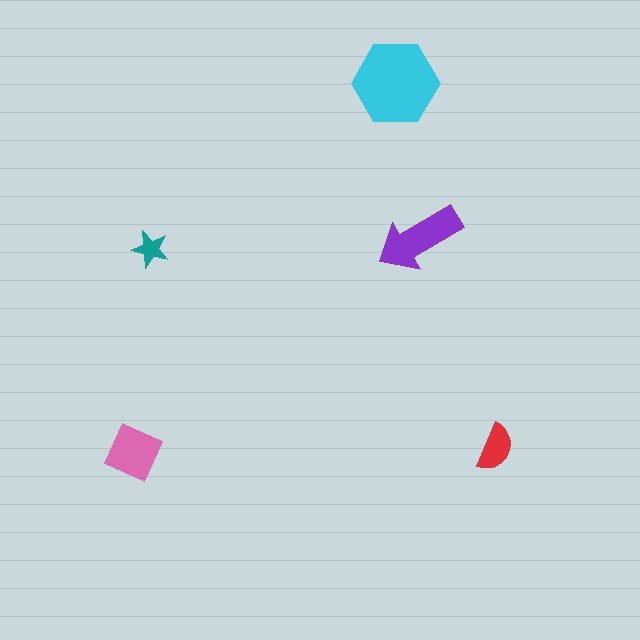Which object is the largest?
The cyan hexagon.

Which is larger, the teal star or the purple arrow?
The purple arrow.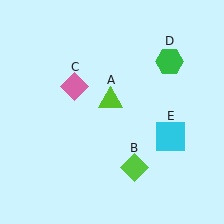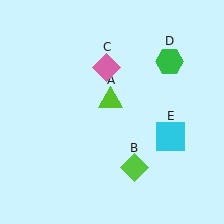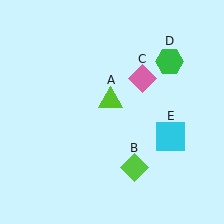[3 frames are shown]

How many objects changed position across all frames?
1 object changed position: pink diamond (object C).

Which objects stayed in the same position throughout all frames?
Lime triangle (object A) and lime diamond (object B) and green hexagon (object D) and cyan square (object E) remained stationary.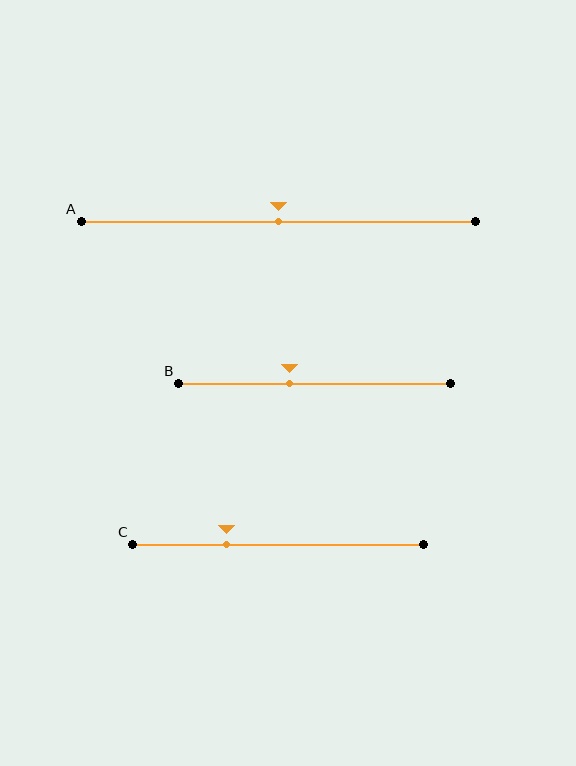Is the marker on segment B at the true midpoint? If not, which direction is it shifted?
No, the marker on segment B is shifted to the left by about 9% of the segment length.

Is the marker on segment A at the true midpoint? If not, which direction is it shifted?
Yes, the marker on segment A is at the true midpoint.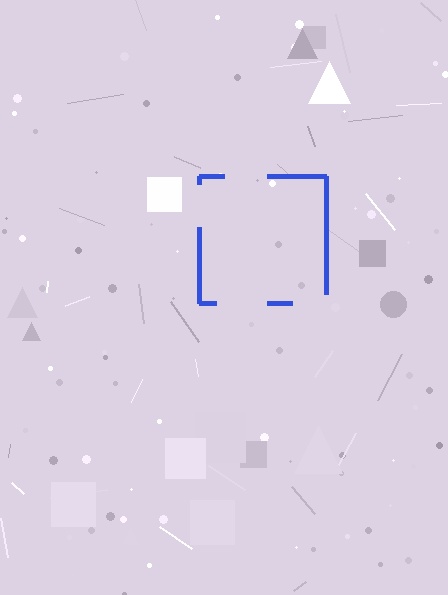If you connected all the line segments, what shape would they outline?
They would outline a square.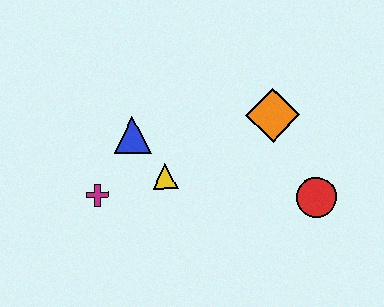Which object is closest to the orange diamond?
The red circle is closest to the orange diamond.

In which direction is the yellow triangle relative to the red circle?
The yellow triangle is to the left of the red circle.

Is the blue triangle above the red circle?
Yes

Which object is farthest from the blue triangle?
The red circle is farthest from the blue triangle.